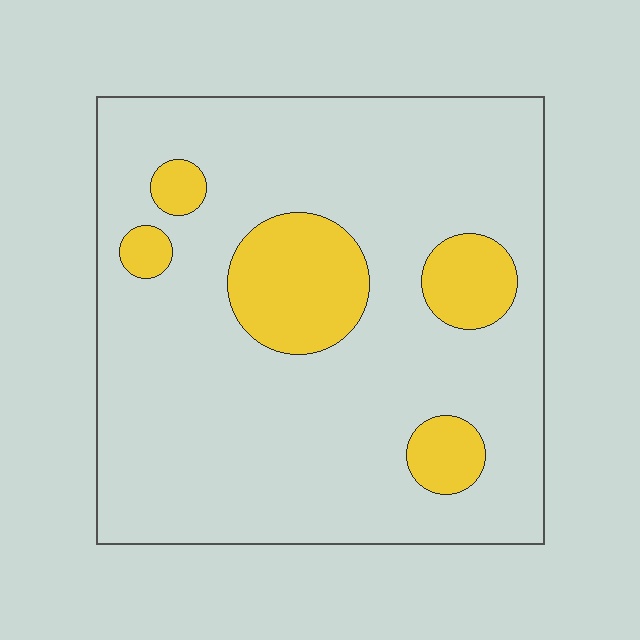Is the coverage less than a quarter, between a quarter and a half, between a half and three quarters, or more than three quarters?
Less than a quarter.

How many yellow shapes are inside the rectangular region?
5.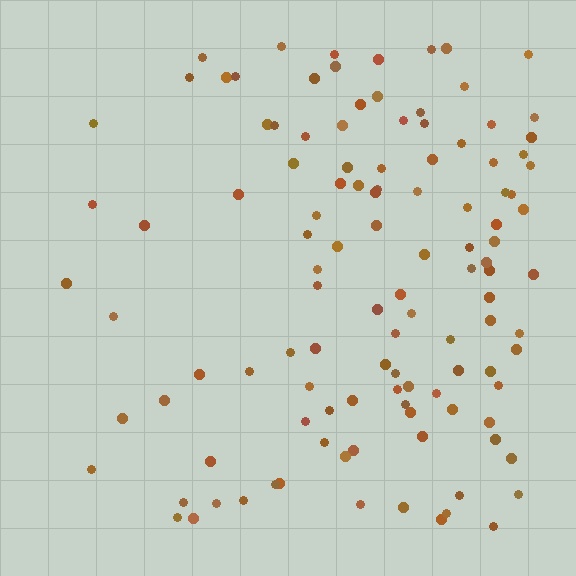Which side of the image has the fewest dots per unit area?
The left.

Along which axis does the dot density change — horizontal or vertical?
Horizontal.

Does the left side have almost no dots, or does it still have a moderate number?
Still a moderate number, just noticeably fewer than the right.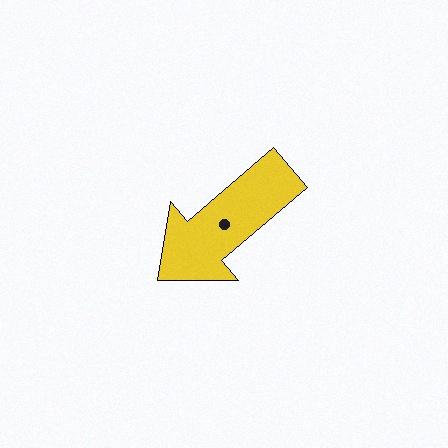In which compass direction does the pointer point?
Southwest.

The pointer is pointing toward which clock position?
Roughly 8 o'clock.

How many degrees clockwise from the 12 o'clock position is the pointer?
Approximately 230 degrees.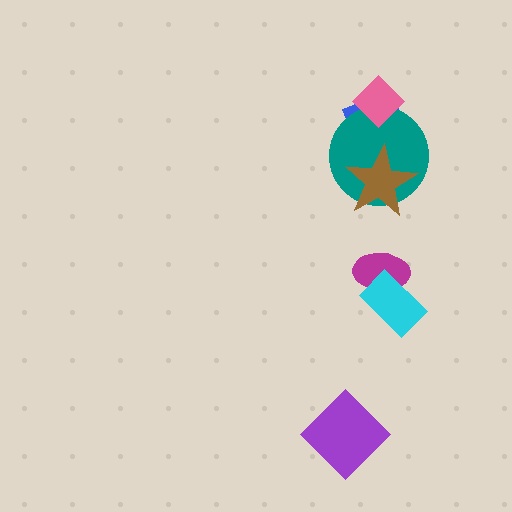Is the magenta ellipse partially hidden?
Yes, it is partially covered by another shape.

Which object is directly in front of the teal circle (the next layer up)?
The brown star is directly in front of the teal circle.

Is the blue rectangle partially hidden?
Yes, it is partially covered by another shape.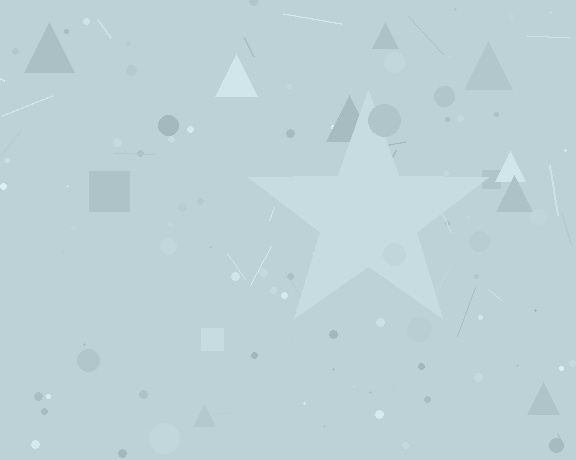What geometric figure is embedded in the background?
A star is embedded in the background.